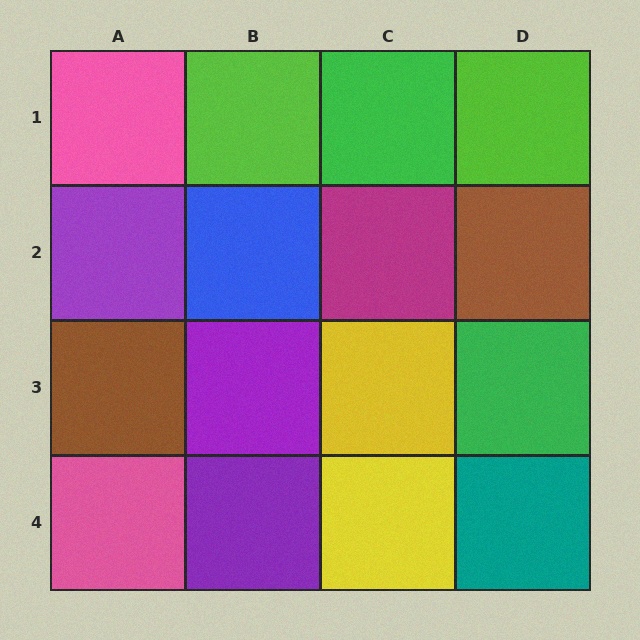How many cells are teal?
1 cell is teal.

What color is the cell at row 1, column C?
Green.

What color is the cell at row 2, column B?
Blue.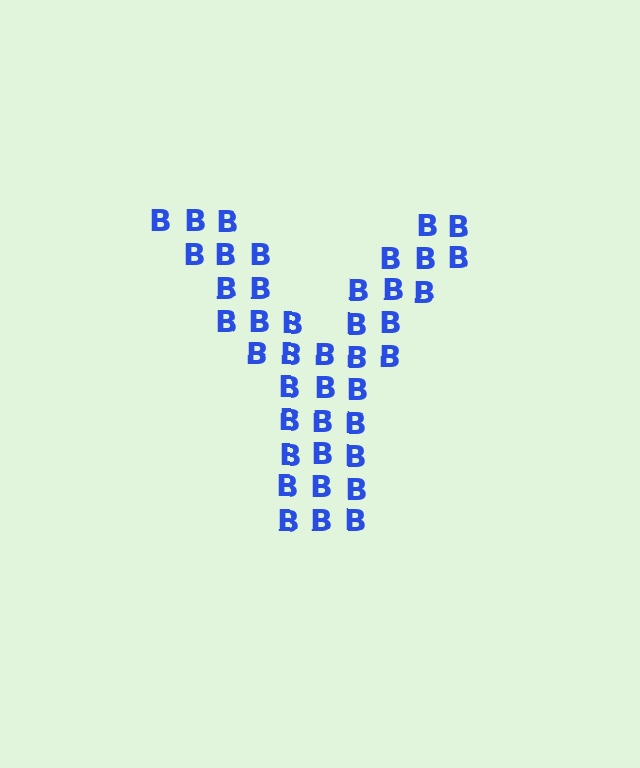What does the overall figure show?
The overall figure shows the letter Y.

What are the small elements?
The small elements are letter B's.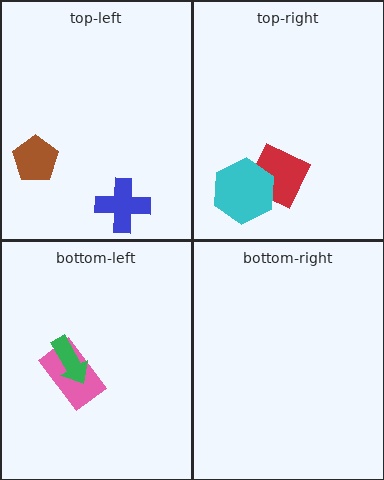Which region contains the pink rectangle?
The bottom-left region.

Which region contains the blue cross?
The top-left region.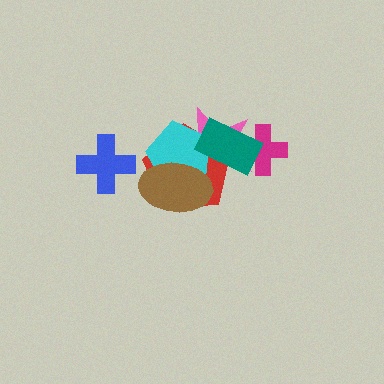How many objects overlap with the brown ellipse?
3 objects overlap with the brown ellipse.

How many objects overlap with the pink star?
5 objects overlap with the pink star.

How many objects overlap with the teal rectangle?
4 objects overlap with the teal rectangle.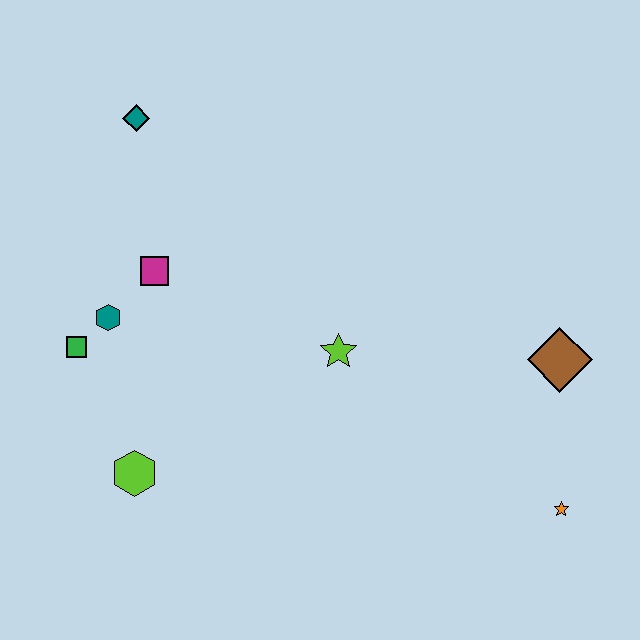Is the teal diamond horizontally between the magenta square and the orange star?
No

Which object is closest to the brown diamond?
The orange star is closest to the brown diamond.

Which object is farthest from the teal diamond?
The orange star is farthest from the teal diamond.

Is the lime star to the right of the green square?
Yes